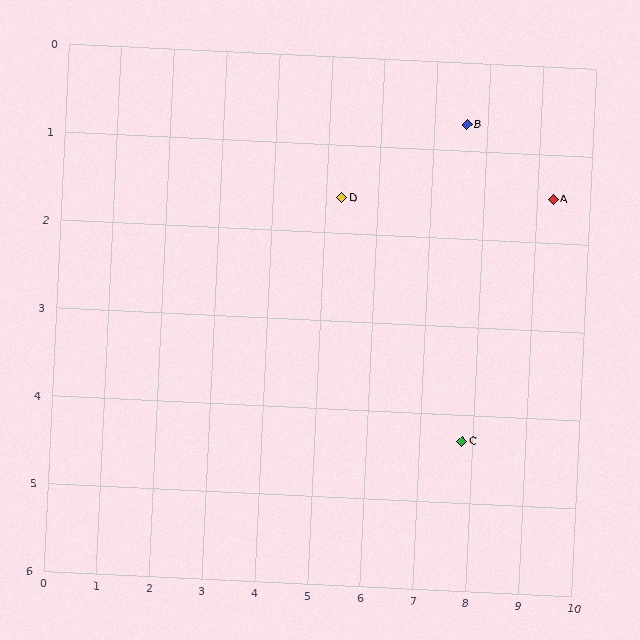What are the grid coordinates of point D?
Point D is at approximately (5.3, 1.6).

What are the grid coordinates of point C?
Point C is at approximately (7.8, 4.3).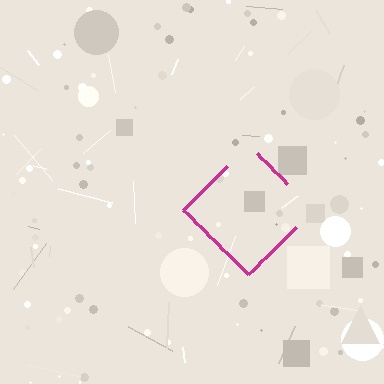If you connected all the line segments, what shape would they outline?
They would outline a diamond.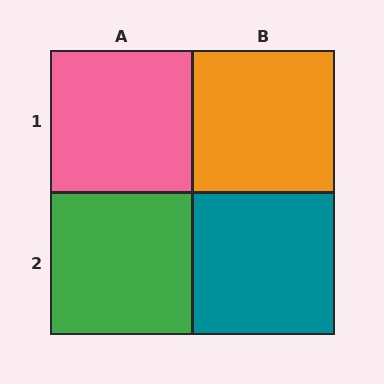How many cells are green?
1 cell is green.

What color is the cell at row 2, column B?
Teal.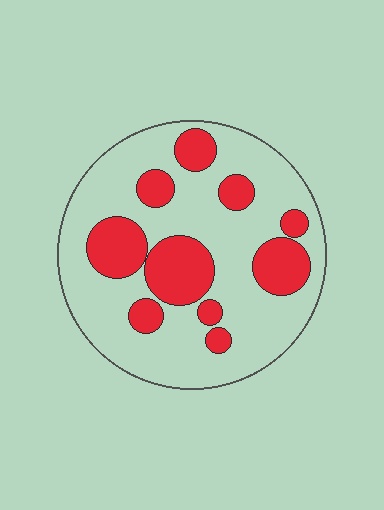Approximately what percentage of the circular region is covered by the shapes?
Approximately 30%.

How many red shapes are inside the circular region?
10.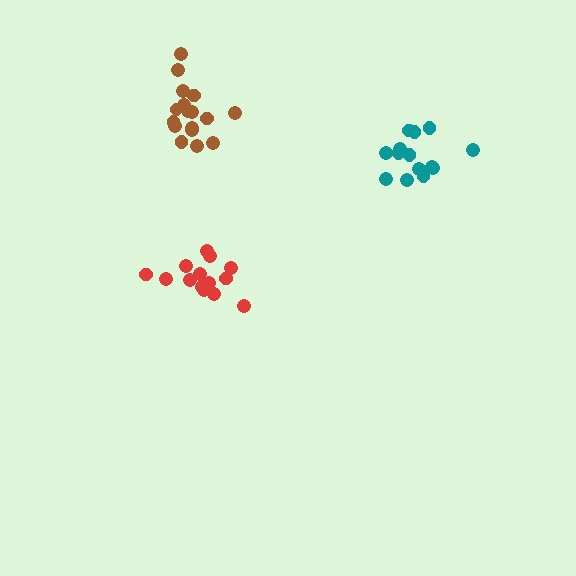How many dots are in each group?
Group 1: 14 dots, Group 2: 17 dots, Group 3: 14 dots (45 total).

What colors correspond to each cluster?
The clusters are colored: red, brown, teal.